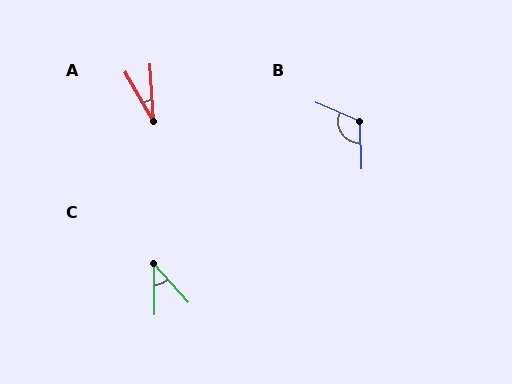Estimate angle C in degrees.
Approximately 40 degrees.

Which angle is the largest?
B, at approximately 114 degrees.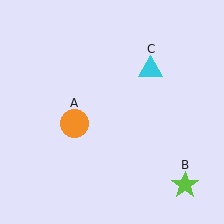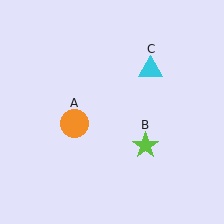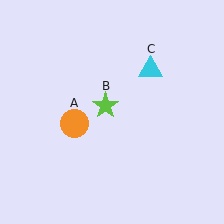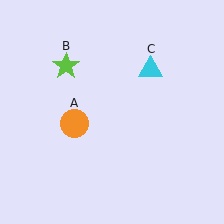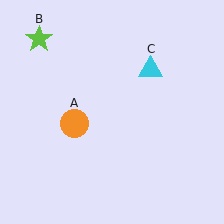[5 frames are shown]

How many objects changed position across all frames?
1 object changed position: lime star (object B).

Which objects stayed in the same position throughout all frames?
Orange circle (object A) and cyan triangle (object C) remained stationary.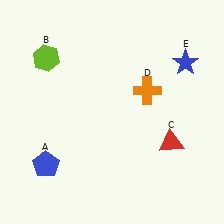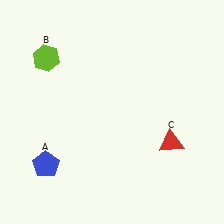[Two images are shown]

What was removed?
The blue star (E), the orange cross (D) were removed in Image 2.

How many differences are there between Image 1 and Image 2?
There are 2 differences between the two images.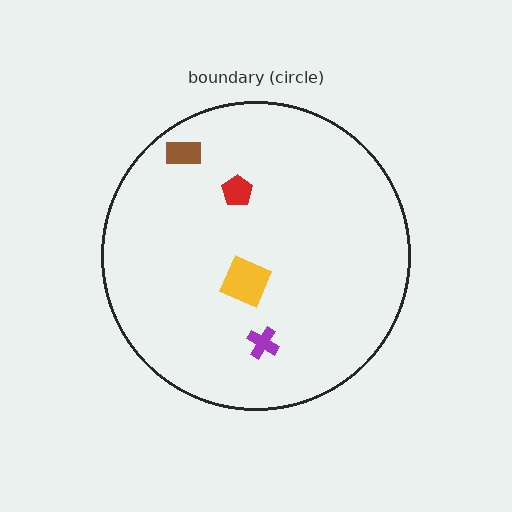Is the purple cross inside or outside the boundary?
Inside.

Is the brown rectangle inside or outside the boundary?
Inside.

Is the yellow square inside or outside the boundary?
Inside.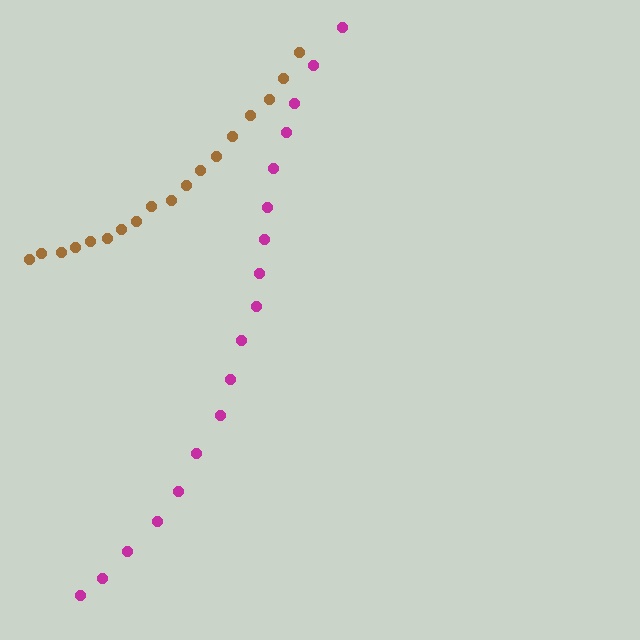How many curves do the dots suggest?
There are 2 distinct paths.